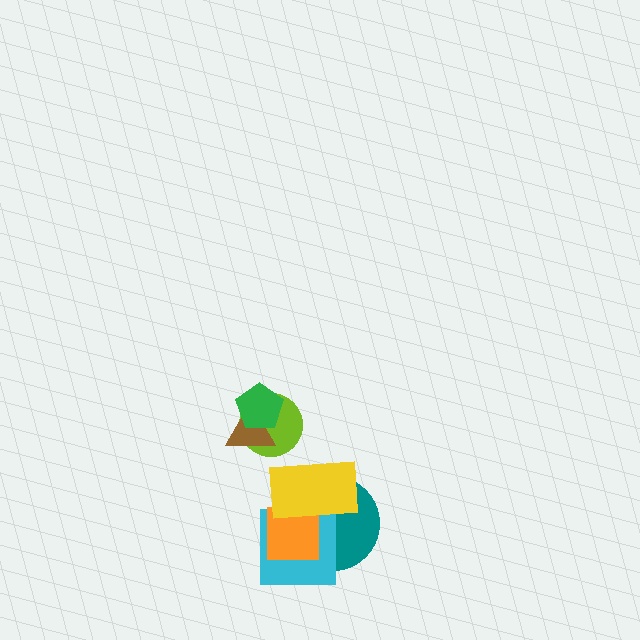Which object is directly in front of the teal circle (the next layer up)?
The cyan square is directly in front of the teal circle.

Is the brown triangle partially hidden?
Yes, it is partially covered by another shape.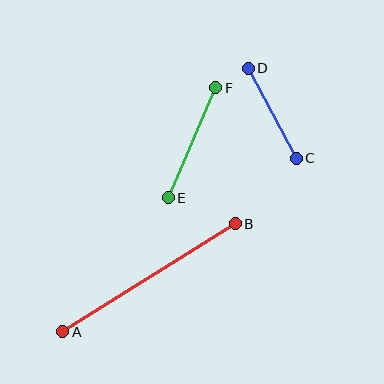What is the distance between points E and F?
The distance is approximately 120 pixels.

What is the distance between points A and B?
The distance is approximately 203 pixels.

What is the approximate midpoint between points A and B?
The midpoint is at approximately (149, 278) pixels.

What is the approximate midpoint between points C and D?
The midpoint is at approximately (272, 113) pixels.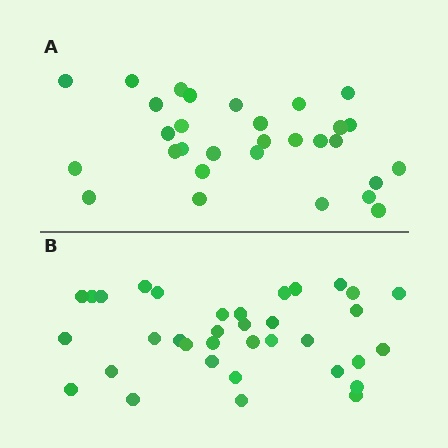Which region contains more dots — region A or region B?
Region B (the bottom region) has more dots.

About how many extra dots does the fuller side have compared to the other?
Region B has about 5 more dots than region A.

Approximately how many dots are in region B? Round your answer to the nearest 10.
About 40 dots. (The exact count is 35, which rounds to 40.)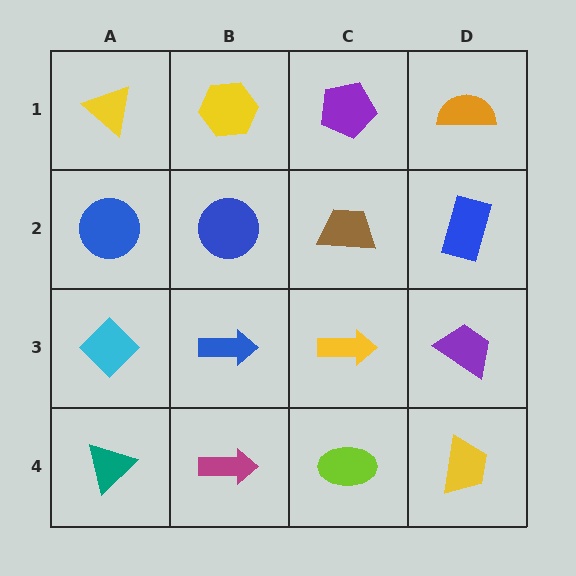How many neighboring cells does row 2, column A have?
3.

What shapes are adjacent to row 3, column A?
A blue circle (row 2, column A), a teal triangle (row 4, column A), a blue arrow (row 3, column B).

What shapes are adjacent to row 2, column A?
A yellow triangle (row 1, column A), a cyan diamond (row 3, column A), a blue circle (row 2, column B).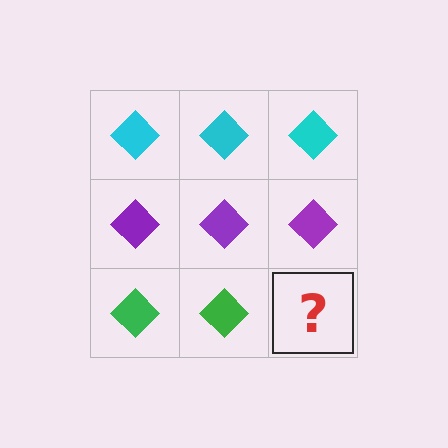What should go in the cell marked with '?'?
The missing cell should contain a green diamond.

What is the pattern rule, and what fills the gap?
The rule is that each row has a consistent color. The gap should be filled with a green diamond.